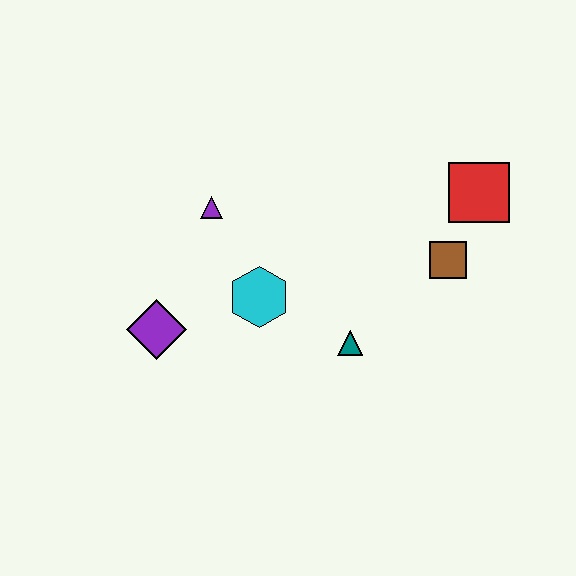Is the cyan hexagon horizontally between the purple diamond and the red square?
Yes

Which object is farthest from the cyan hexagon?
The red square is farthest from the cyan hexagon.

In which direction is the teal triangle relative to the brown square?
The teal triangle is to the left of the brown square.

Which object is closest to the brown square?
The red square is closest to the brown square.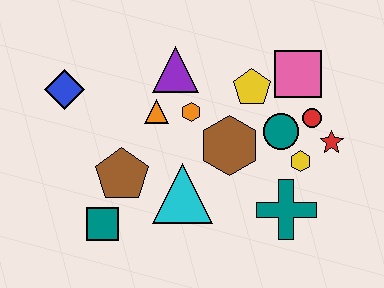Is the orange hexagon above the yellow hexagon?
Yes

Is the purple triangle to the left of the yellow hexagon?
Yes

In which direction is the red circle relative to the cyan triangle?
The red circle is to the right of the cyan triangle.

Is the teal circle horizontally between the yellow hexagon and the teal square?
Yes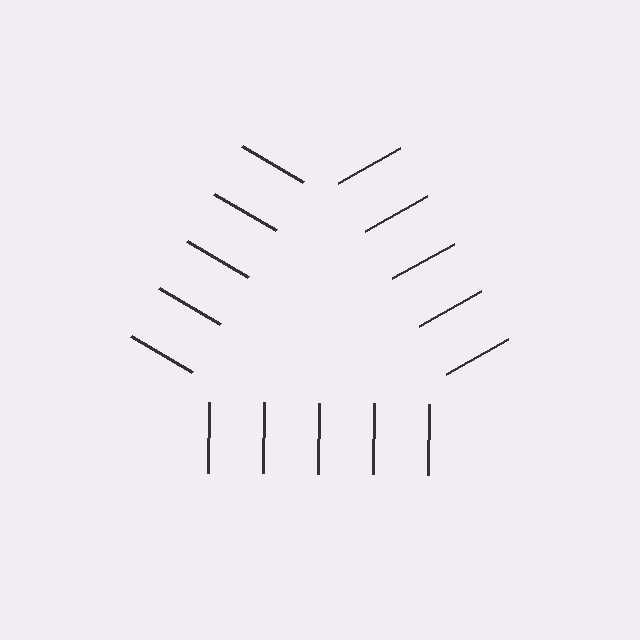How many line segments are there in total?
15 — 5 along each of the 3 edges.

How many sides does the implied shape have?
3 sides — the line-ends trace a triangle.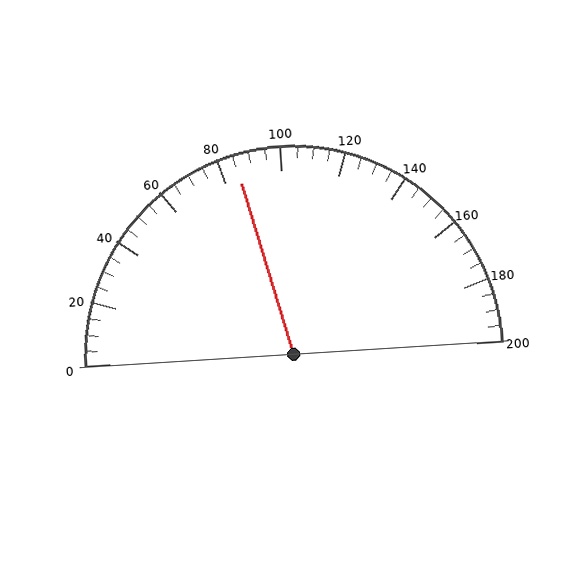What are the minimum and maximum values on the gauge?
The gauge ranges from 0 to 200.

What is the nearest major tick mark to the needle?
The nearest major tick mark is 80.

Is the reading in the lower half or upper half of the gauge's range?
The reading is in the lower half of the range (0 to 200).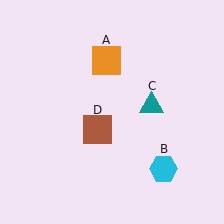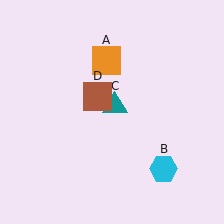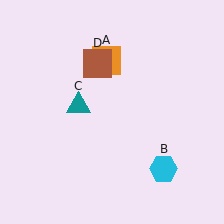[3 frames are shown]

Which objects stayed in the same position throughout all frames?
Orange square (object A) and cyan hexagon (object B) remained stationary.